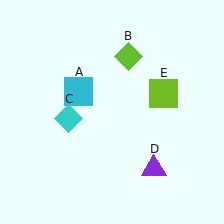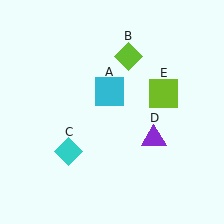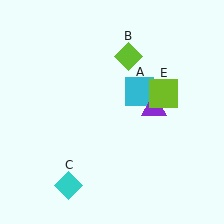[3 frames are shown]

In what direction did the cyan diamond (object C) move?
The cyan diamond (object C) moved down.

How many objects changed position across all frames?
3 objects changed position: cyan square (object A), cyan diamond (object C), purple triangle (object D).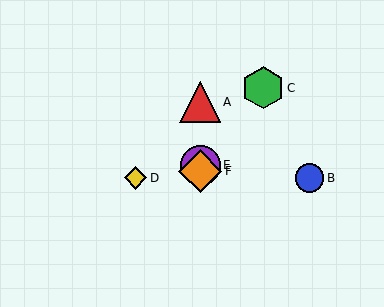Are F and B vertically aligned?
No, F is at x≈200 and B is at x≈310.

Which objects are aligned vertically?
Objects A, E, F are aligned vertically.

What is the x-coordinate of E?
Object E is at x≈200.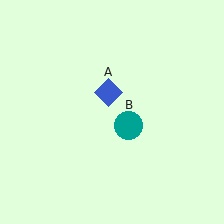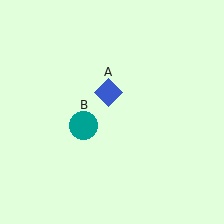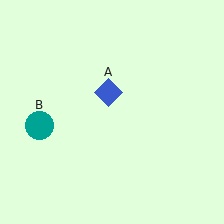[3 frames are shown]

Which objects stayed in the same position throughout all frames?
Blue diamond (object A) remained stationary.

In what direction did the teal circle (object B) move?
The teal circle (object B) moved left.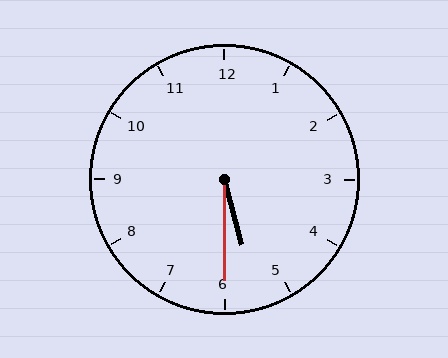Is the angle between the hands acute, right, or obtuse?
It is acute.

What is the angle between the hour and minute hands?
Approximately 15 degrees.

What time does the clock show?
5:30.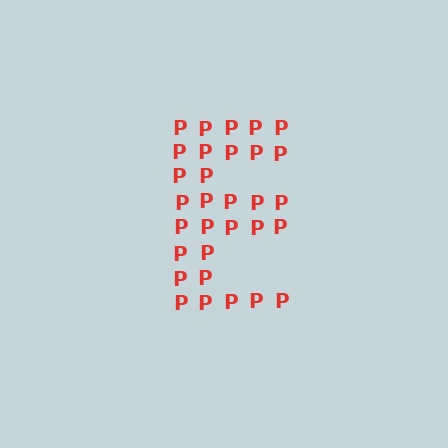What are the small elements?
The small elements are letter P's.